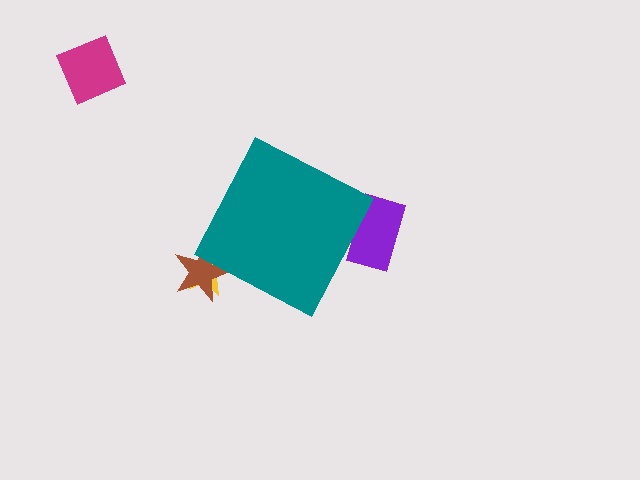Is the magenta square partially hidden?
No, the magenta square is fully visible.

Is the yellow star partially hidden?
Yes, the yellow star is partially hidden behind the teal diamond.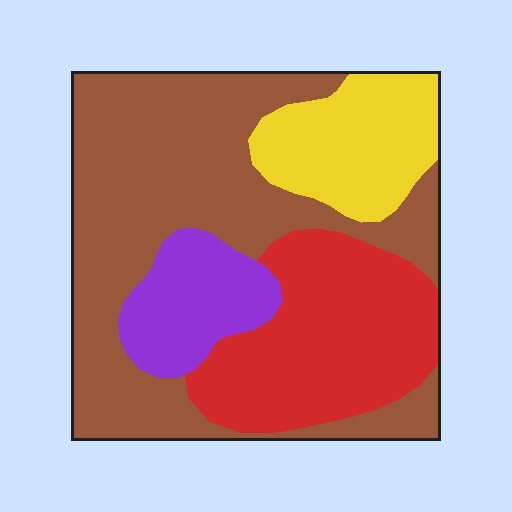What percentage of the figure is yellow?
Yellow covers roughly 15% of the figure.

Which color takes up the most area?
Brown, at roughly 50%.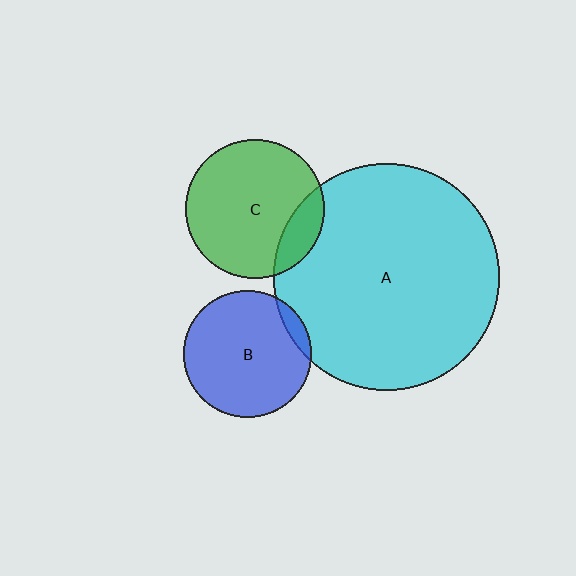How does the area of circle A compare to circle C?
Approximately 2.7 times.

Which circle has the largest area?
Circle A (cyan).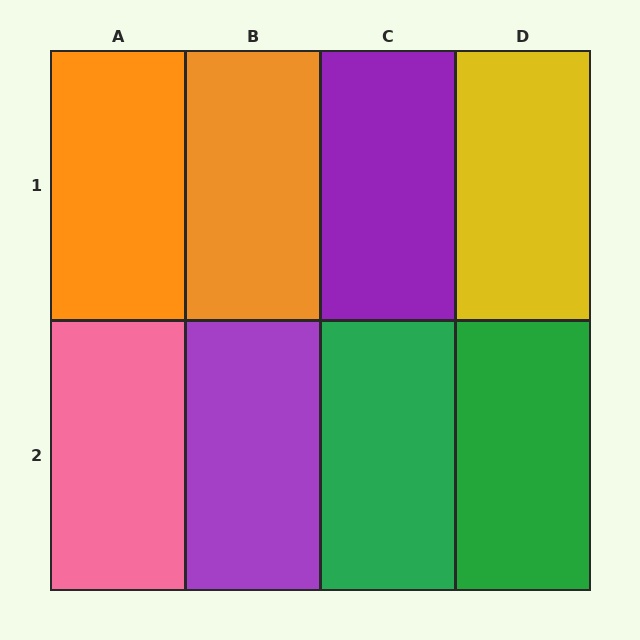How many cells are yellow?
1 cell is yellow.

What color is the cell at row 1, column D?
Yellow.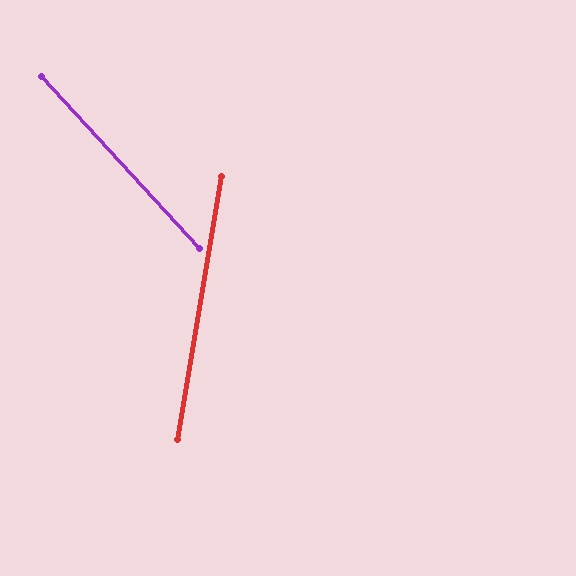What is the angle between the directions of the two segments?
Approximately 52 degrees.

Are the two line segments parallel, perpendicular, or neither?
Neither parallel nor perpendicular — they differ by about 52°.